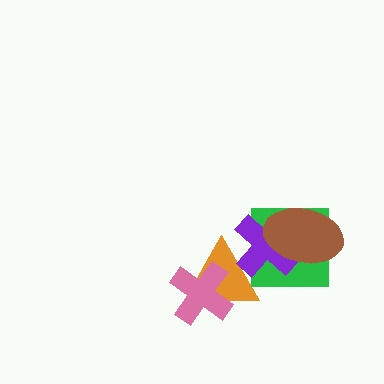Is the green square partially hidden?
Yes, it is partially covered by another shape.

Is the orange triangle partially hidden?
Yes, it is partially covered by another shape.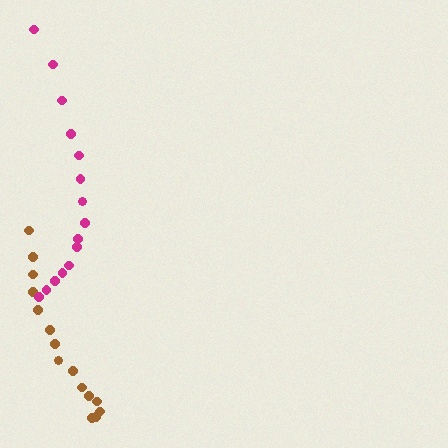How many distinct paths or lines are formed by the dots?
There are 2 distinct paths.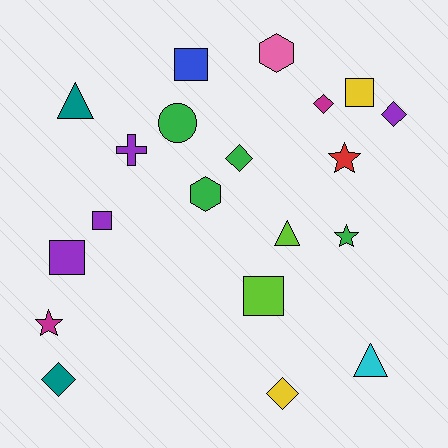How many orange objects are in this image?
There are no orange objects.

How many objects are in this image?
There are 20 objects.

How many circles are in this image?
There is 1 circle.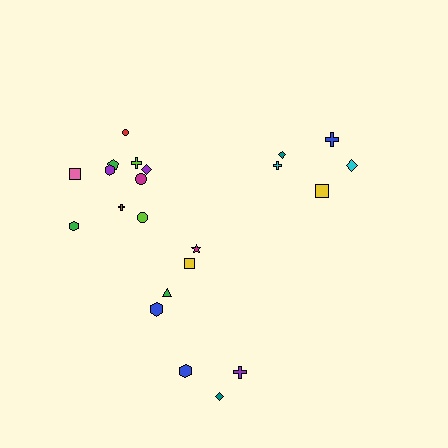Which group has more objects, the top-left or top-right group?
The top-left group.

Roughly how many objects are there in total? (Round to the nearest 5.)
Roughly 20 objects in total.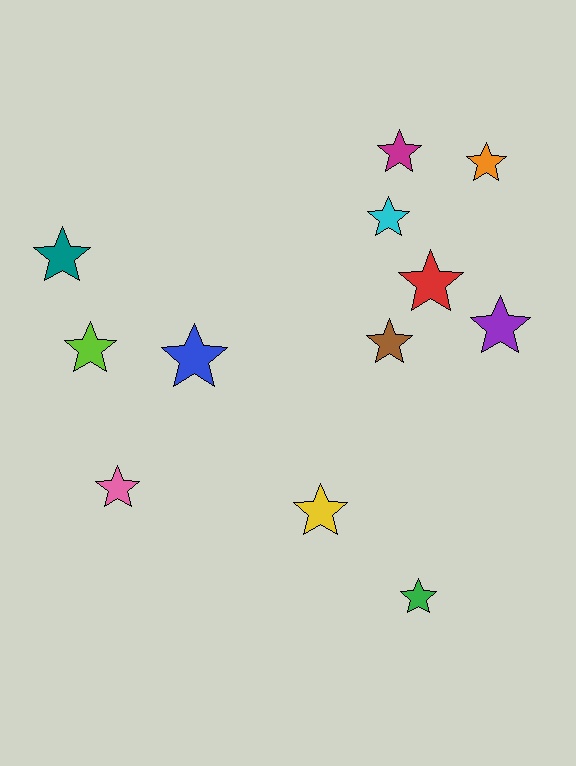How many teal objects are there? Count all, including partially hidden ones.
There is 1 teal object.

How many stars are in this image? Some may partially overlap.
There are 12 stars.